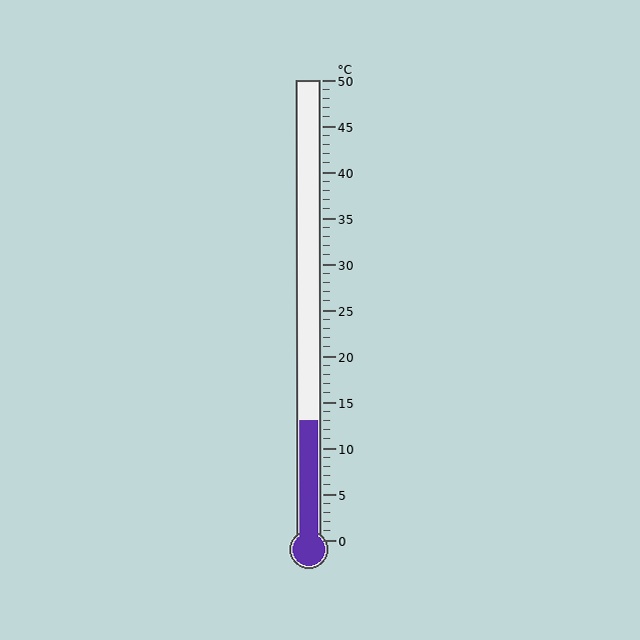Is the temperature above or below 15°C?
The temperature is below 15°C.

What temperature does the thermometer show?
The thermometer shows approximately 13°C.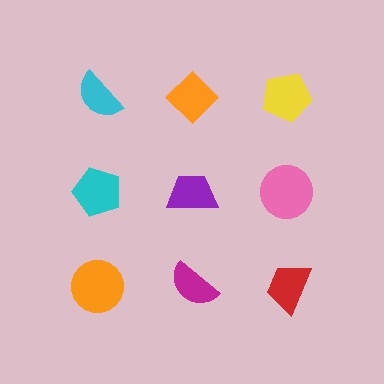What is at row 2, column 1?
A cyan pentagon.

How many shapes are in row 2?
3 shapes.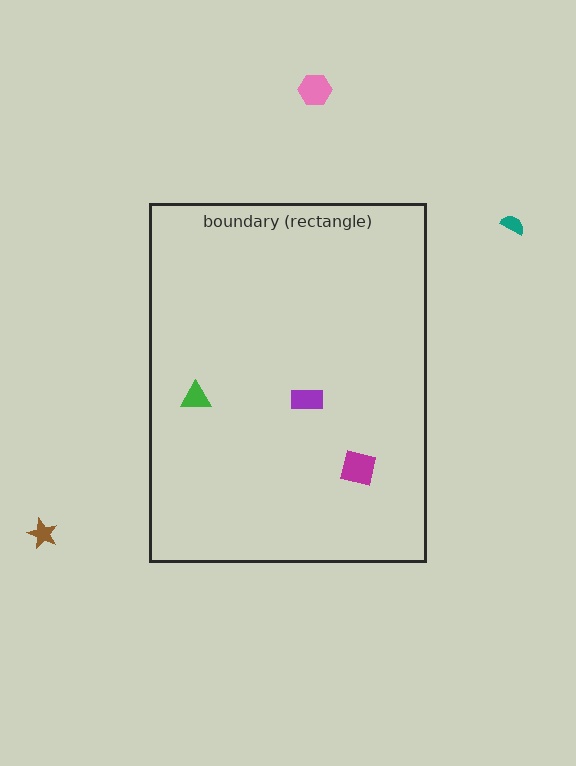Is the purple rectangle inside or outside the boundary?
Inside.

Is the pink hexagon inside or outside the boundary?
Outside.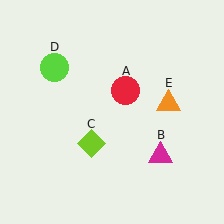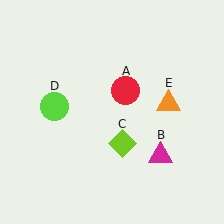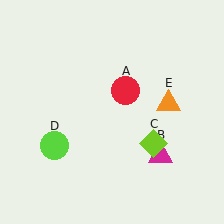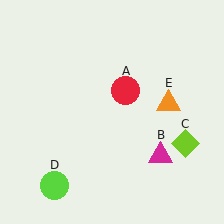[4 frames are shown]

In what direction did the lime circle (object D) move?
The lime circle (object D) moved down.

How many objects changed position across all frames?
2 objects changed position: lime diamond (object C), lime circle (object D).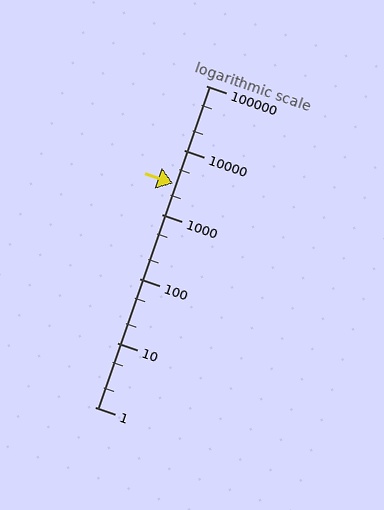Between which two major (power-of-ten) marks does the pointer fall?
The pointer is between 1000 and 10000.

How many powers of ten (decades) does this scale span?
The scale spans 5 decades, from 1 to 100000.